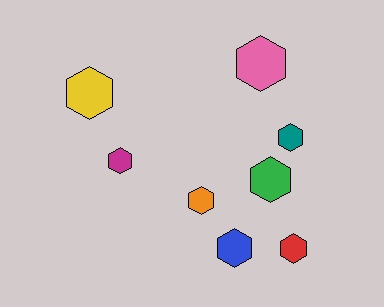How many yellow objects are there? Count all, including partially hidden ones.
There is 1 yellow object.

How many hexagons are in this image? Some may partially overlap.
There are 8 hexagons.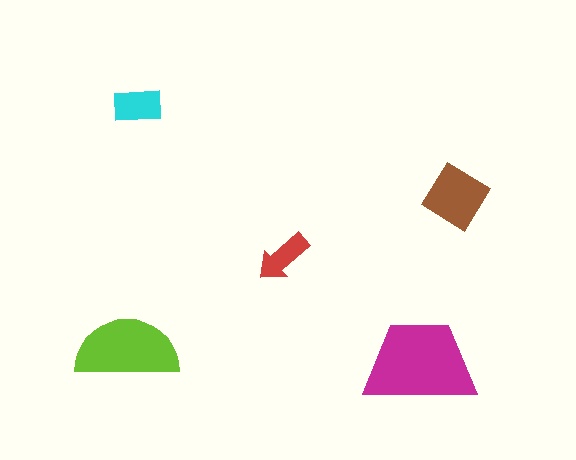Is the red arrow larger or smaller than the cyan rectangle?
Smaller.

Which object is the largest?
The magenta trapezoid.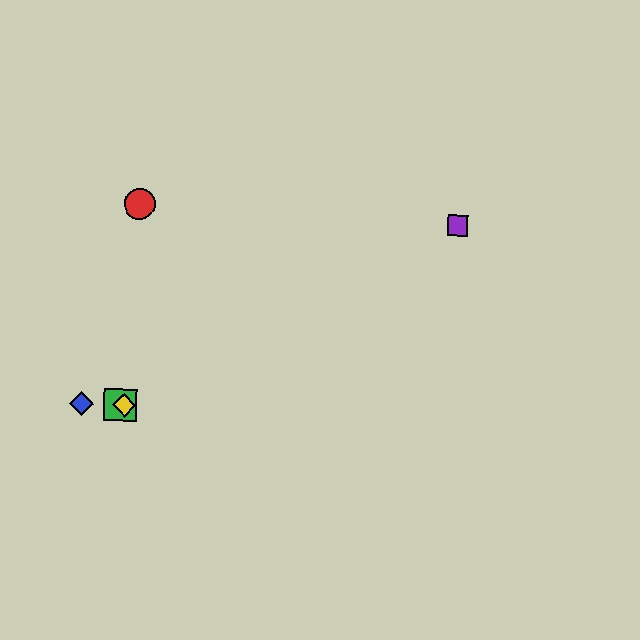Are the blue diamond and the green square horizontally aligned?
Yes, both are at y≈404.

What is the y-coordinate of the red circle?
The red circle is at y≈204.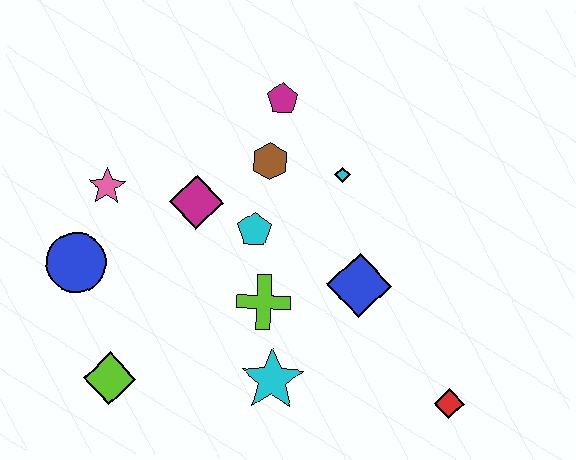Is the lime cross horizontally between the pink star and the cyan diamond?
Yes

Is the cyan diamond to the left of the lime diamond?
No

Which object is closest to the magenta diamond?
The cyan pentagon is closest to the magenta diamond.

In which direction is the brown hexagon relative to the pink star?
The brown hexagon is to the right of the pink star.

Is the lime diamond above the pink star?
No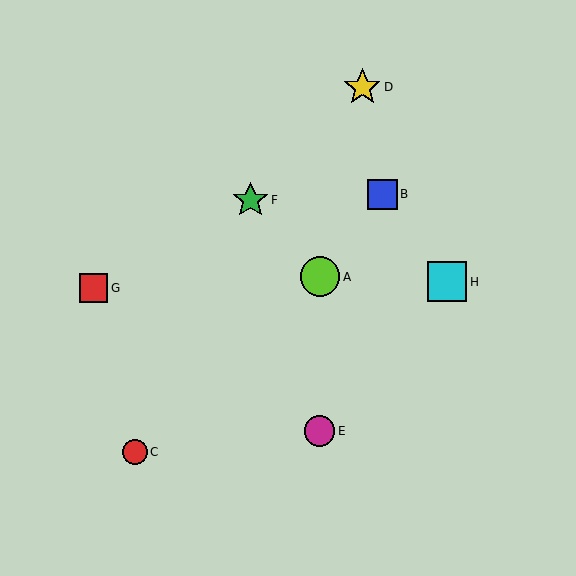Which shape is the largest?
The cyan square (labeled H) is the largest.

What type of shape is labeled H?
Shape H is a cyan square.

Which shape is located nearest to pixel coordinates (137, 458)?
The red circle (labeled C) at (135, 452) is nearest to that location.